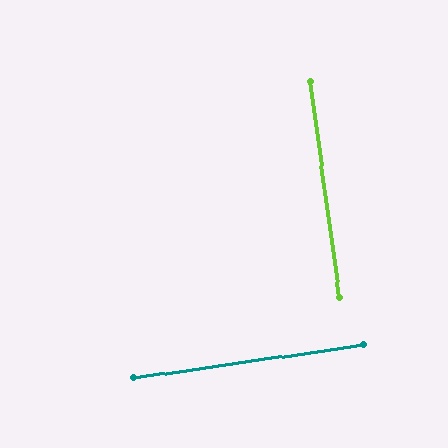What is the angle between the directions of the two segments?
Approximately 90 degrees.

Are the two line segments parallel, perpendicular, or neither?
Perpendicular — they meet at approximately 90°.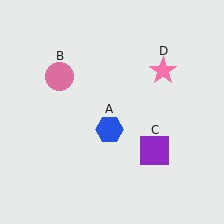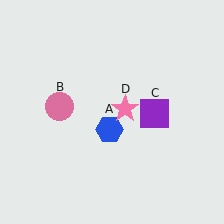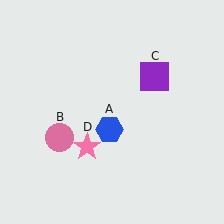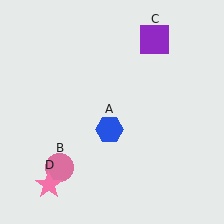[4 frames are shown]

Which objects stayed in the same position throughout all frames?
Blue hexagon (object A) remained stationary.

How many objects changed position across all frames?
3 objects changed position: pink circle (object B), purple square (object C), pink star (object D).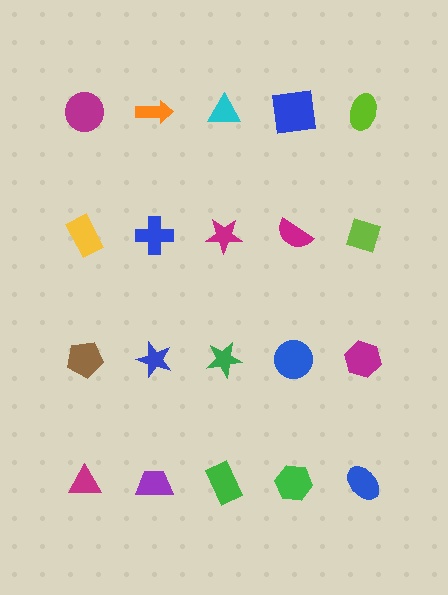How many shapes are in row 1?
5 shapes.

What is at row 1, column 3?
A cyan triangle.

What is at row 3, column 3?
A green star.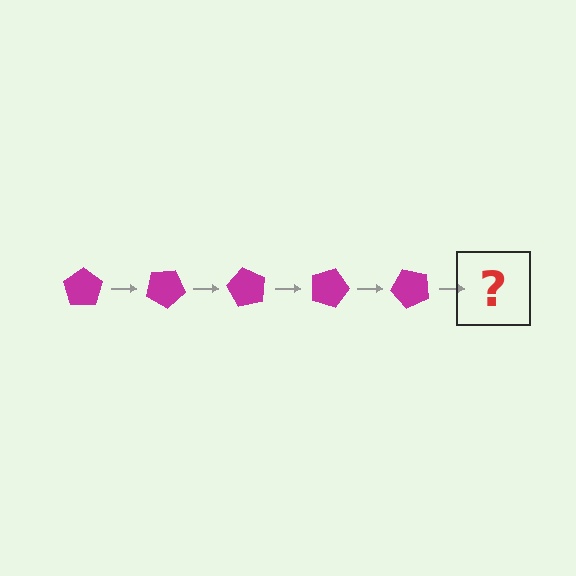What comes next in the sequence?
The next element should be a magenta pentagon rotated 150 degrees.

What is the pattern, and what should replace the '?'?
The pattern is that the pentagon rotates 30 degrees each step. The '?' should be a magenta pentagon rotated 150 degrees.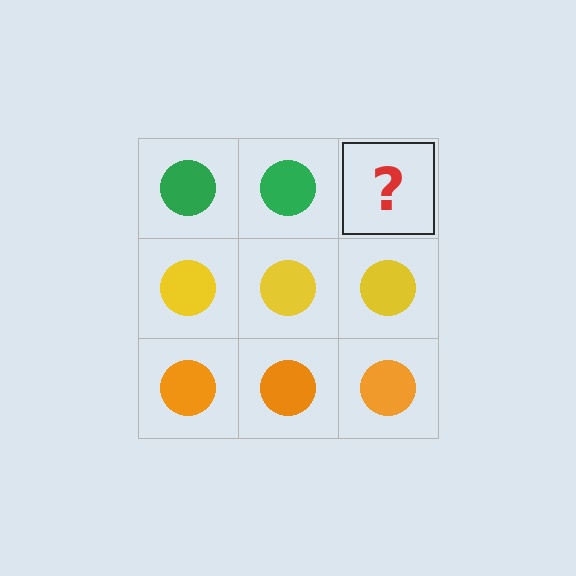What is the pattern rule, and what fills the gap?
The rule is that each row has a consistent color. The gap should be filled with a green circle.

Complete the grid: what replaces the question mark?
The question mark should be replaced with a green circle.